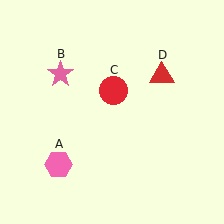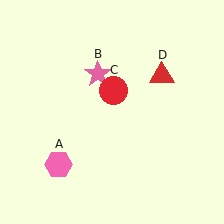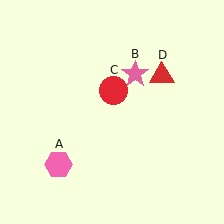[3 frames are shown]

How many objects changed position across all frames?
1 object changed position: pink star (object B).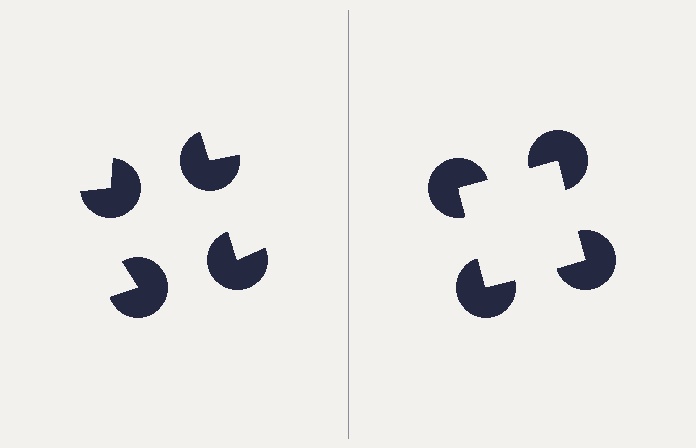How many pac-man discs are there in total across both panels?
8 — 4 on each side.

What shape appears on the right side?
An illusory square.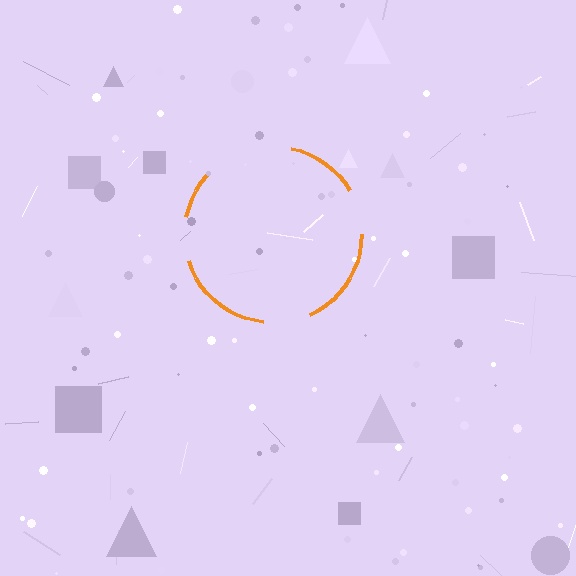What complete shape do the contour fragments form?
The contour fragments form a circle.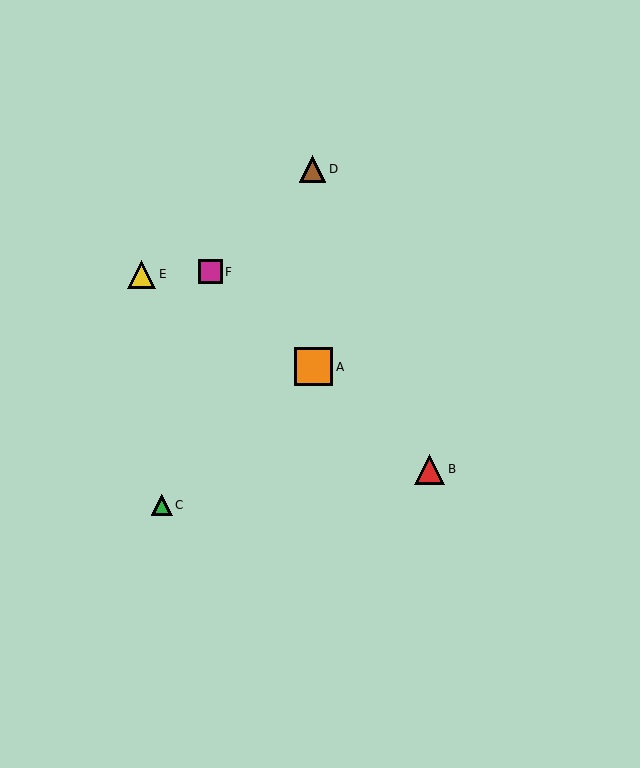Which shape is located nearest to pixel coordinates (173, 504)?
The green triangle (labeled C) at (162, 505) is nearest to that location.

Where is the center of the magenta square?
The center of the magenta square is at (211, 272).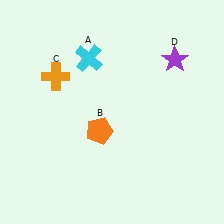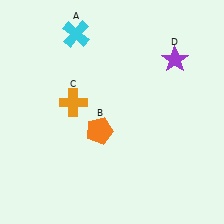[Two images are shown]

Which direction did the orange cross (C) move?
The orange cross (C) moved down.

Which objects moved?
The objects that moved are: the cyan cross (A), the orange cross (C).